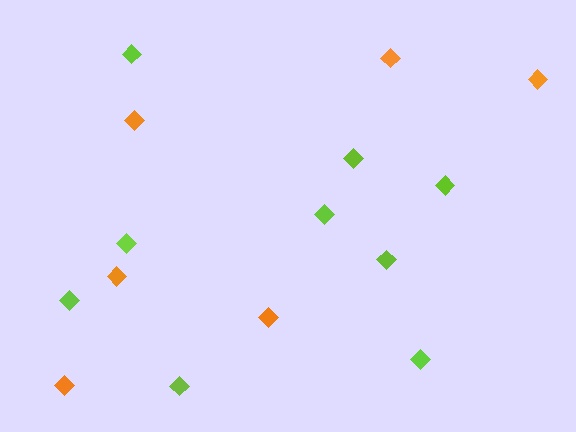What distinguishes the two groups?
There are 2 groups: one group of orange diamonds (6) and one group of lime diamonds (9).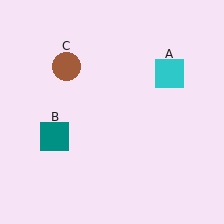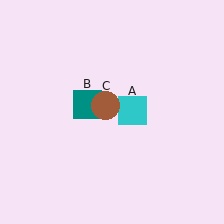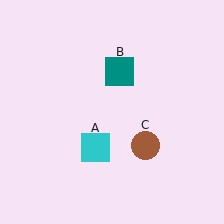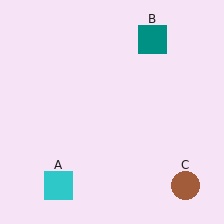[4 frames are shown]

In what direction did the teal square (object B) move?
The teal square (object B) moved up and to the right.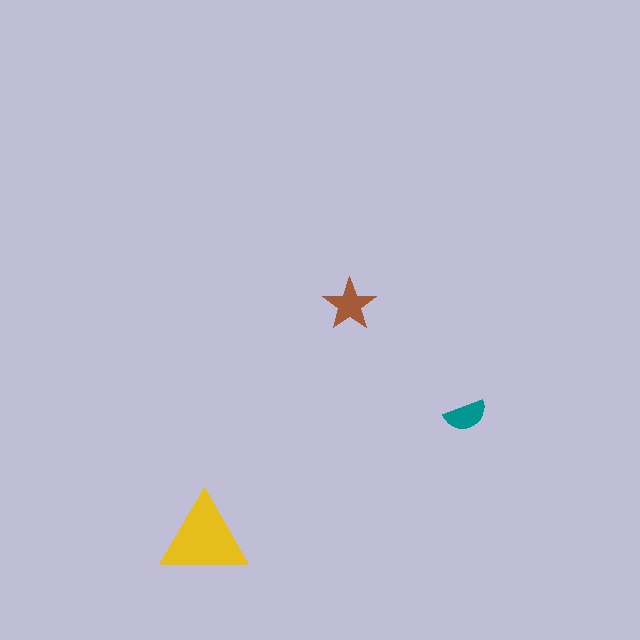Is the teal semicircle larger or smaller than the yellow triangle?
Smaller.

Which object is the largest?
The yellow triangle.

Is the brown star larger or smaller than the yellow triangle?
Smaller.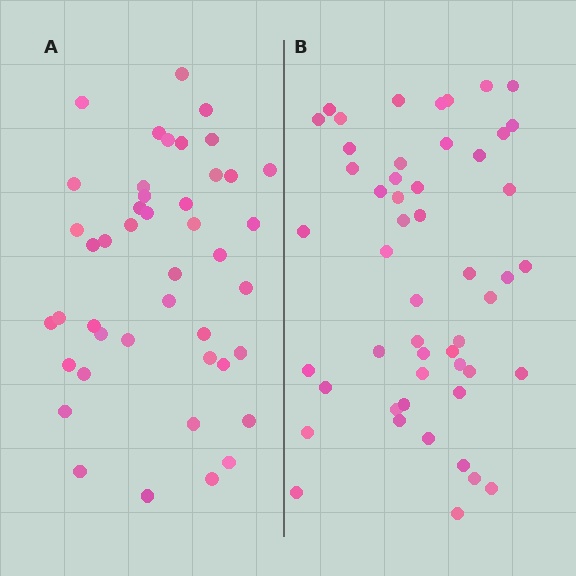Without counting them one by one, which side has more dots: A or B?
Region B (the right region) has more dots.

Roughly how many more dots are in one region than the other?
Region B has roughly 8 or so more dots than region A.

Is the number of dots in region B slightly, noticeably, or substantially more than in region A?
Region B has only slightly more — the two regions are fairly close. The ratio is roughly 1.2 to 1.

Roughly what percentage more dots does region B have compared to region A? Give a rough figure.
About 15% more.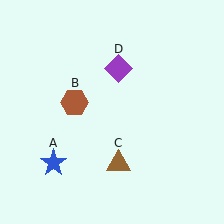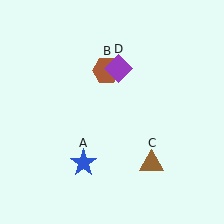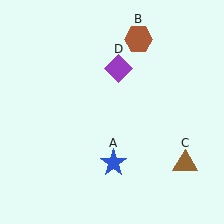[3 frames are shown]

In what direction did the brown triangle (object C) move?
The brown triangle (object C) moved right.